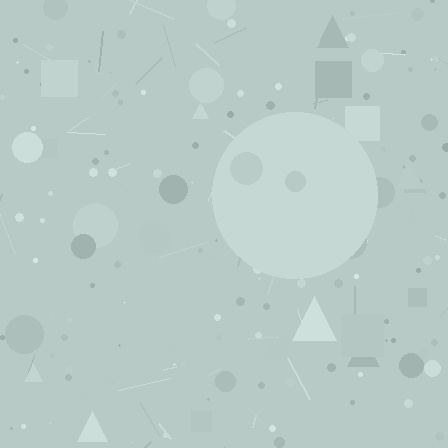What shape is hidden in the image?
A circle is hidden in the image.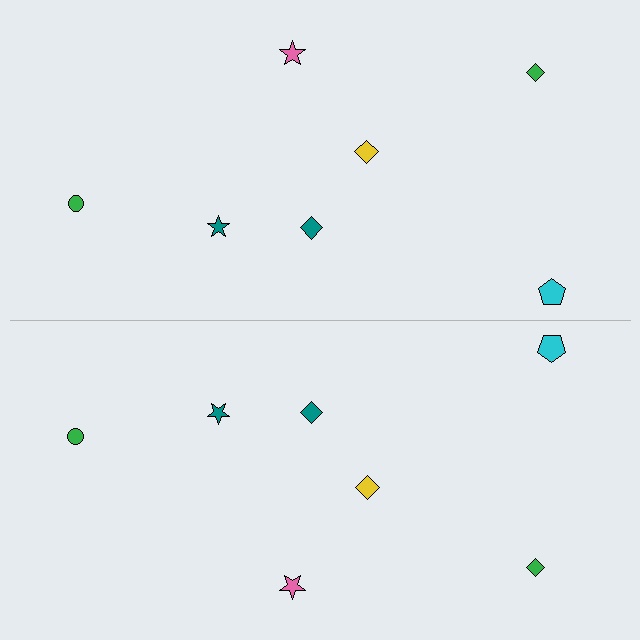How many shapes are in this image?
There are 14 shapes in this image.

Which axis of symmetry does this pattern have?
The pattern has a horizontal axis of symmetry running through the center of the image.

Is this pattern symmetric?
Yes, this pattern has bilateral (reflection) symmetry.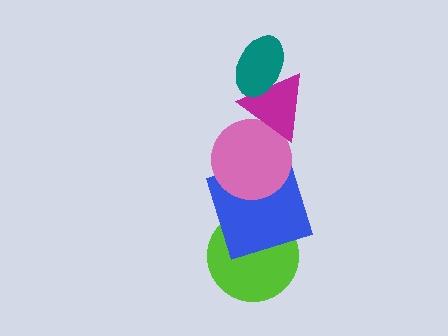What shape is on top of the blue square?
The pink circle is on top of the blue square.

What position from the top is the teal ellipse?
The teal ellipse is 1st from the top.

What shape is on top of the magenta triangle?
The teal ellipse is on top of the magenta triangle.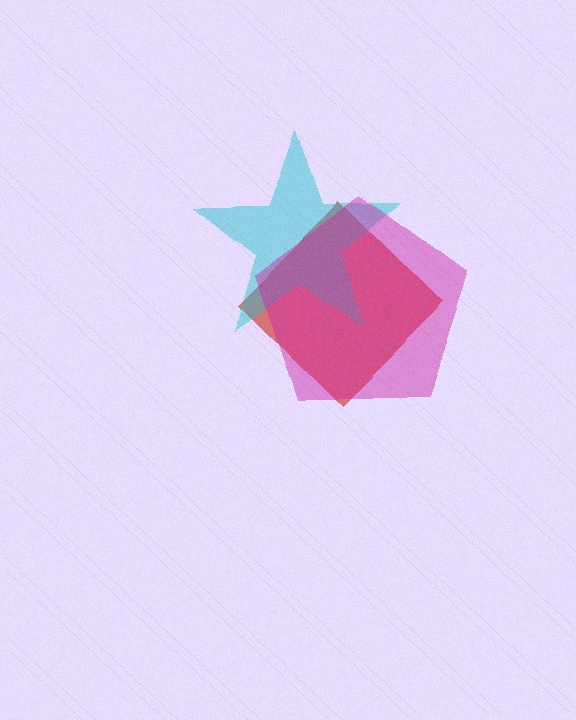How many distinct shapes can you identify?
There are 3 distinct shapes: a red diamond, a cyan star, a magenta pentagon.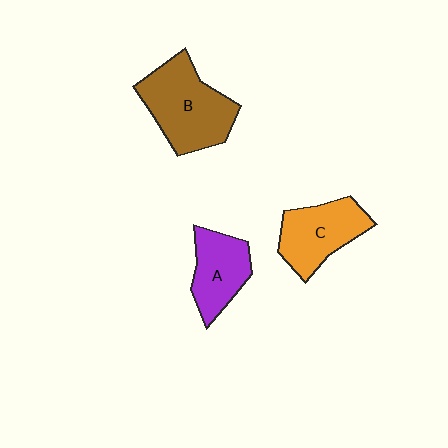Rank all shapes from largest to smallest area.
From largest to smallest: B (brown), C (orange), A (purple).